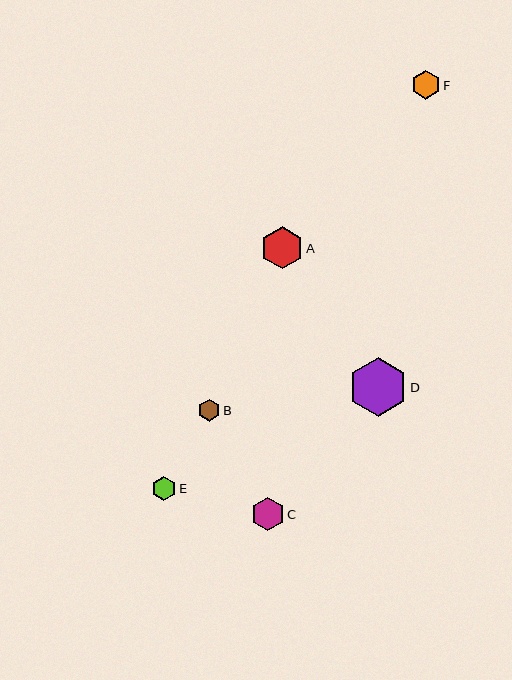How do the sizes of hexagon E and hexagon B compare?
Hexagon E and hexagon B are approximately the same size.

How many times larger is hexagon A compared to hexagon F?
Hexagon A is approximately 1.5 times the size of hexagon F.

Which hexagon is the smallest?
Hexagon B is the smallest with a size of approximately 22 pixels.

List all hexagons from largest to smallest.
From largest to smallest: D, A, C, F, E, B.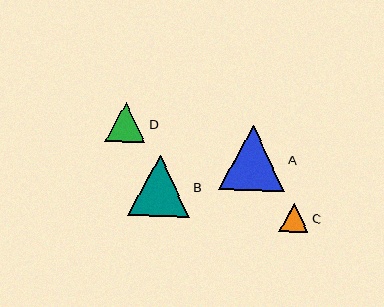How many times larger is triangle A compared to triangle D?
Triangle A is approximately 1.6 times the size of triangle D.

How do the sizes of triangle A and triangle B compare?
Triangle A and triangle B are approximately the same size.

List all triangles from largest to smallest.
From largest to smallest: A, B, D, C.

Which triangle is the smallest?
Triangle C is the smallest with a size of approximately 29 pixels.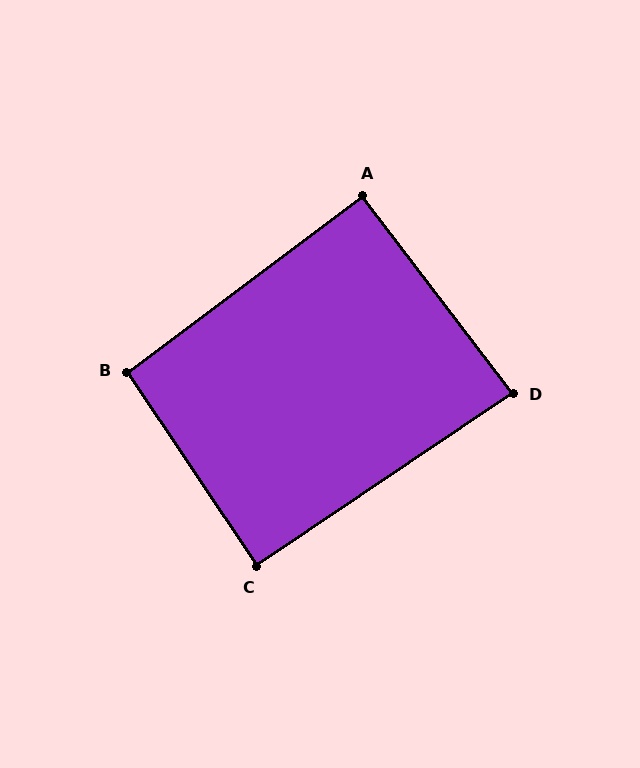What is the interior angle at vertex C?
Approximately 90 degrees (approximately right).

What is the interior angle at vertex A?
Approximately 90 degrees (approximately right).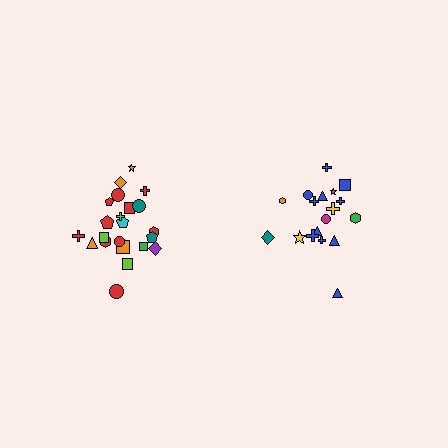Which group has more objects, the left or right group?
The left group.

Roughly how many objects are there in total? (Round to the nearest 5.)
Roughly 40 objects in total.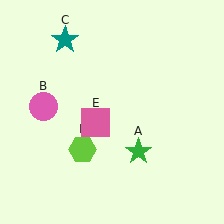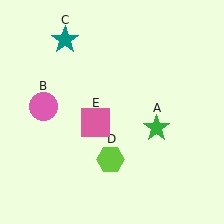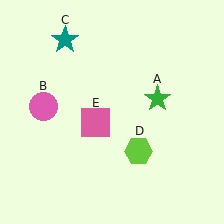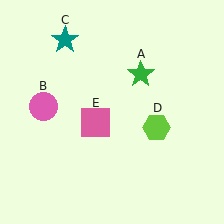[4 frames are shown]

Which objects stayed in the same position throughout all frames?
Pink circle (object B) and teal star (object C) and pink square (object E) remained stationary.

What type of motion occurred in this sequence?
The green star (object A), lime hexagon (object D) rotated counterclockwise around the center of the scene.